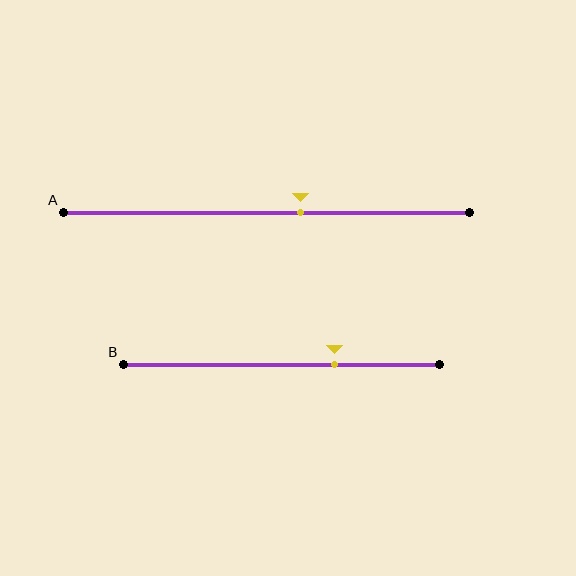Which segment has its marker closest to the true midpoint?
Segment A has its marker closest to the true midpoint.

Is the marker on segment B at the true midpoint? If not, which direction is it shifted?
No, the marker on segment B is shifted to the right by about 17% of the segment length.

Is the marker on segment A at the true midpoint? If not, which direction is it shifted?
No, the marker on segment A is shifted to the right by about 8% of the segment length.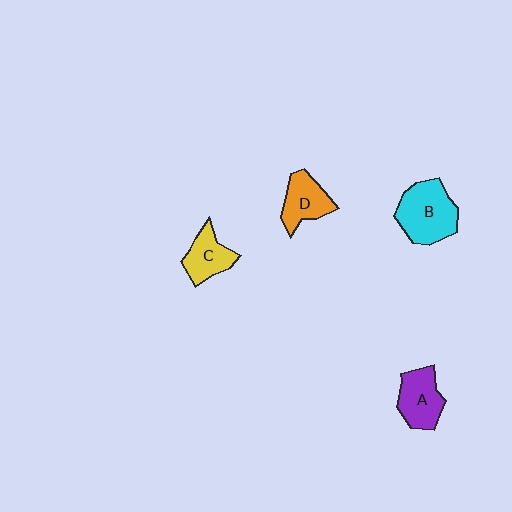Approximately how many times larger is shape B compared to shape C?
Approximately 1.6 times.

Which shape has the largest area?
Shape B (cyan).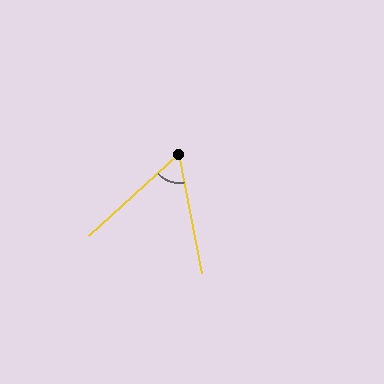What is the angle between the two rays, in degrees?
Approximately 59 degrees.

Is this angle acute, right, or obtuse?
It is acute.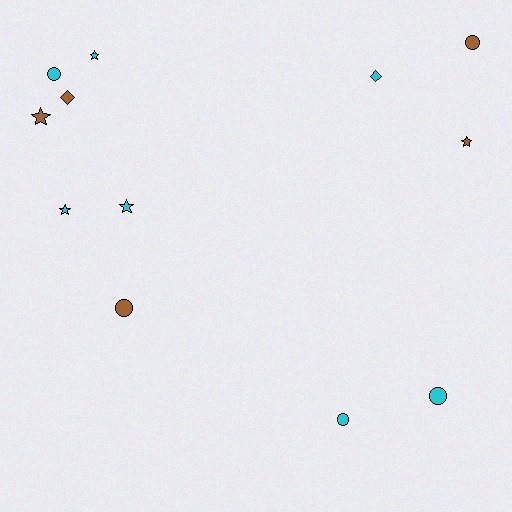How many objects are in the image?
There are 12 objects.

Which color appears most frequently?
Cyan, with 7 objects.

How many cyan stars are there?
There are 3 cyan stars.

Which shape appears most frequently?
Star, with 5 objects.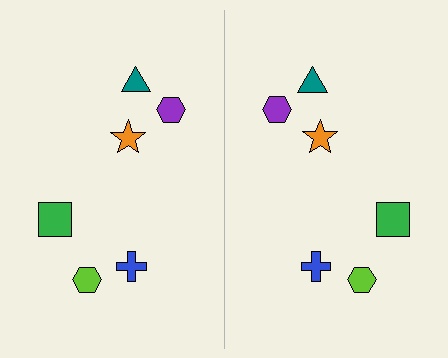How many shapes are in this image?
There are 12 shapes in this image.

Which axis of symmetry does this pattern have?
The pattern has a vertical axis of symmetry running through the center of the image.